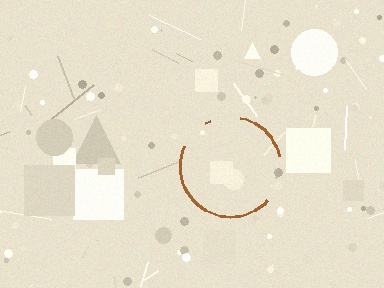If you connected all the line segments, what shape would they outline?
They would outline a circle.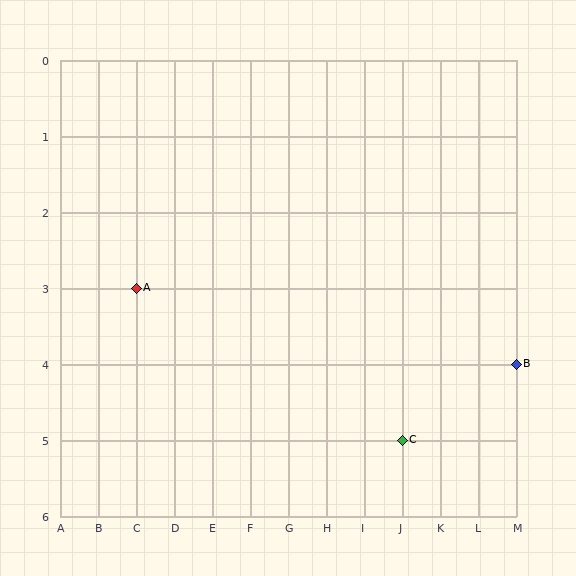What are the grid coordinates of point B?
Point B is at grid coordinates (M, 4).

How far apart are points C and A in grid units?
Points C and A are 7 columns and 2 rows apart (about 7.3 grid units diagonally).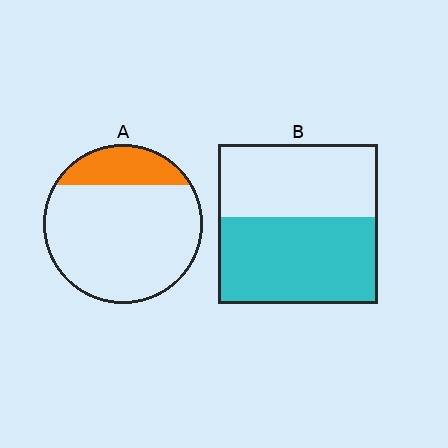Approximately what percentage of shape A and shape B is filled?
A is approximately 20% and B is approximately 55%.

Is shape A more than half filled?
No.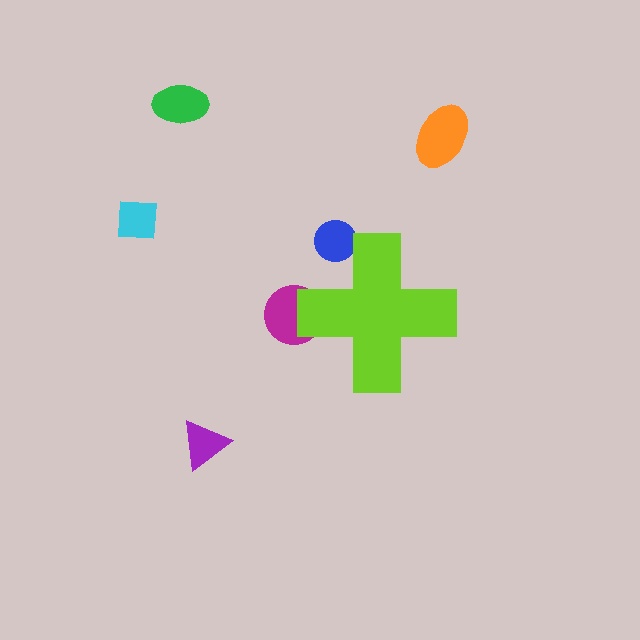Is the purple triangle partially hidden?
No, the purple triangle is fully visible.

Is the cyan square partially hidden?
No, the cyan square is fully visible.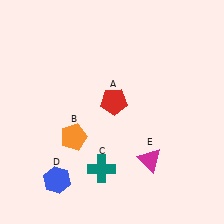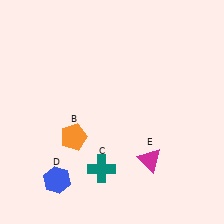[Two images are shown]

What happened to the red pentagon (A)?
The red pentagon (A) was removed in Image 2. It was in the top-right area of Image 1.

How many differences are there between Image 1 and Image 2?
There is 1 difference between the two images.